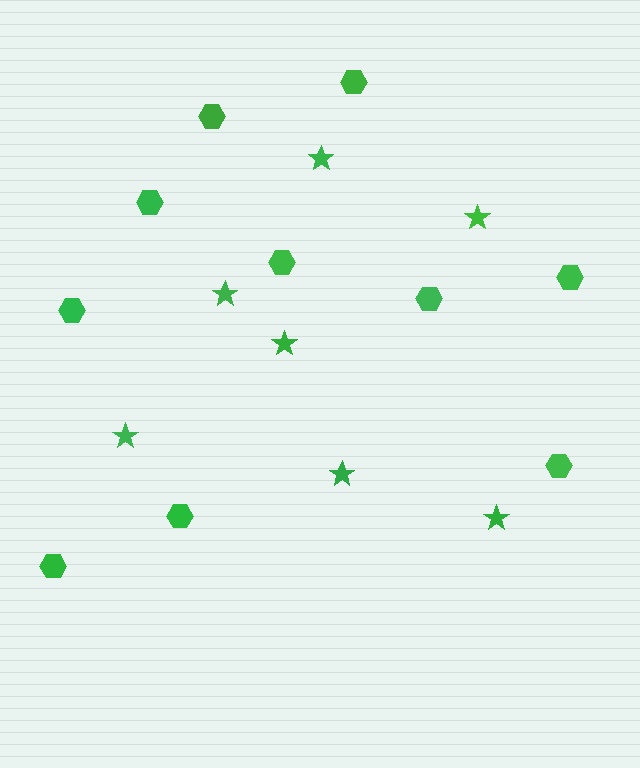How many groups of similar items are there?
There are 2 groups: one group of hexagons (10) and one group of stars (7).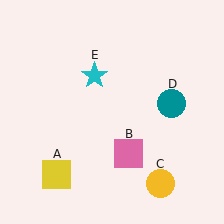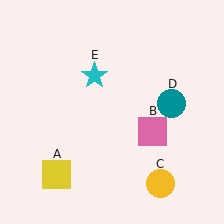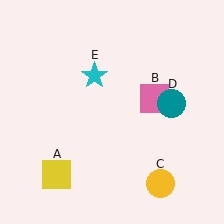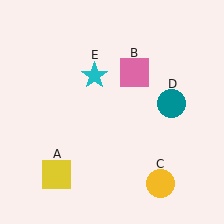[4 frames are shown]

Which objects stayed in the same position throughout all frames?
Yellow square (object A) and yellow circle (object C) and teal circle (object D) and cyan star (object E) remained stationary.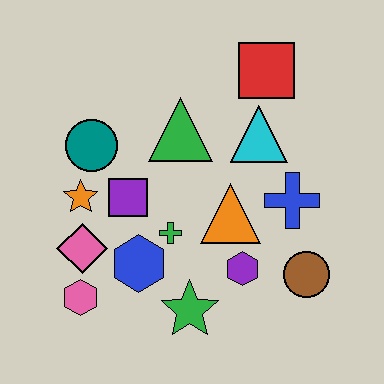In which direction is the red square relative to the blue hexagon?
The red square is above the blue hexagon.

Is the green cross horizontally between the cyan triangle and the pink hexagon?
Yes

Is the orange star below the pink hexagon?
No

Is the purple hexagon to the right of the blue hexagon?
Yes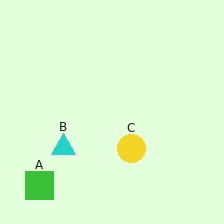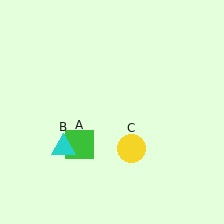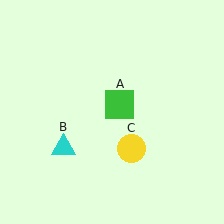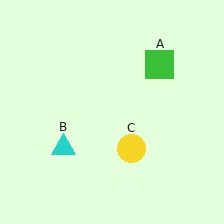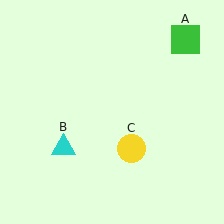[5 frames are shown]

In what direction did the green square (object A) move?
The green square (object A) moved up and to the right.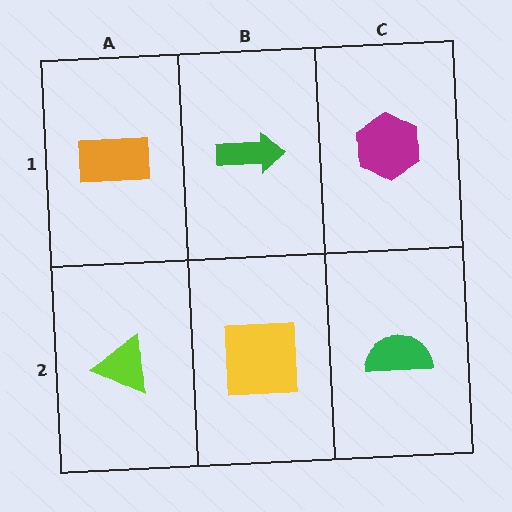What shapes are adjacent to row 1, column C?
A green semicircle (row 2, column C), a green arrow (row 1, column B).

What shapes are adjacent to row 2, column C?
A magenta hexagon (row 1, column C), a yellow square (row 2, column B).